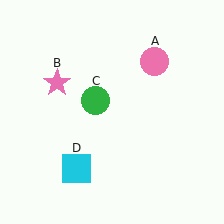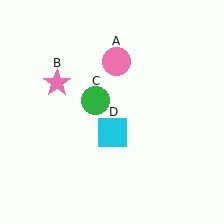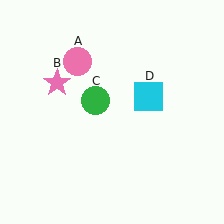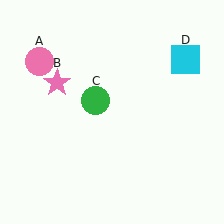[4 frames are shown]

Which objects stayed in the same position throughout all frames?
Pink star (object B) and green circle (object C) remained stationary.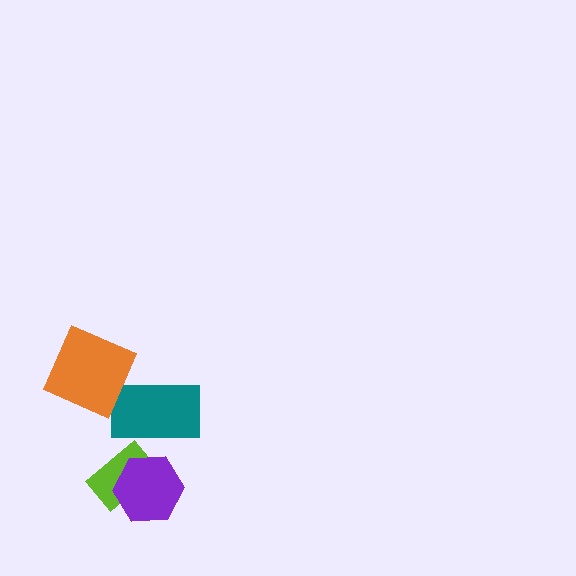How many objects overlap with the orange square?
0 objects overlap with the orange square.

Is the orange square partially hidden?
No, no other shape covers it.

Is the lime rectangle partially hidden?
Yes, it is partially covered by another shape.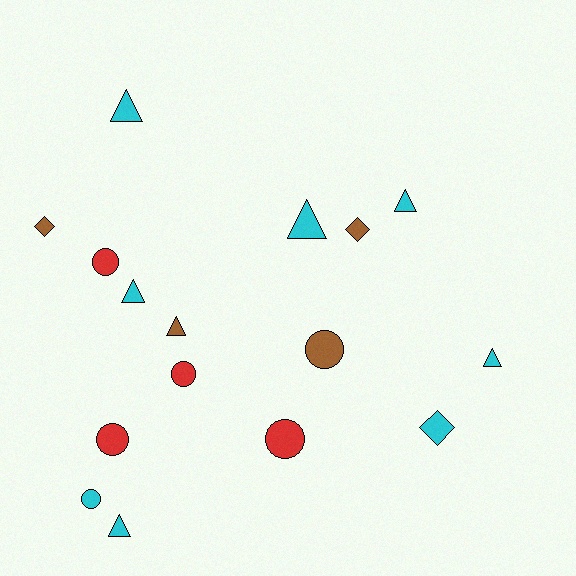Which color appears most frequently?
Cyan, with 8 objects.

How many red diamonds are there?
There are no red diamonds.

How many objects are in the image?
There are 16 objects.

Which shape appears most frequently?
Triangle, with 7 objects.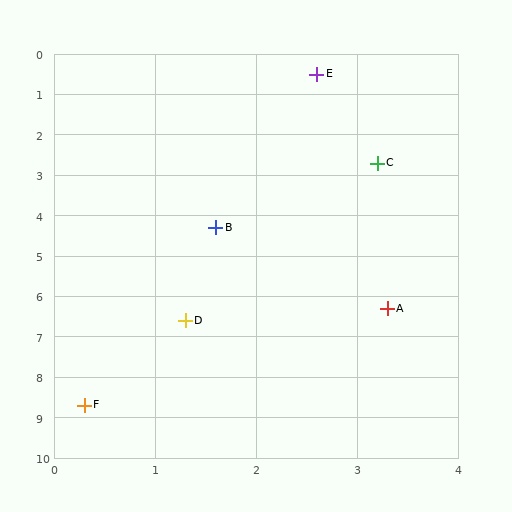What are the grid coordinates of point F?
Point F is at approximately (0.3, 8.7).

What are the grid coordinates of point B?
Point B is at approximately (1.6, 4.3).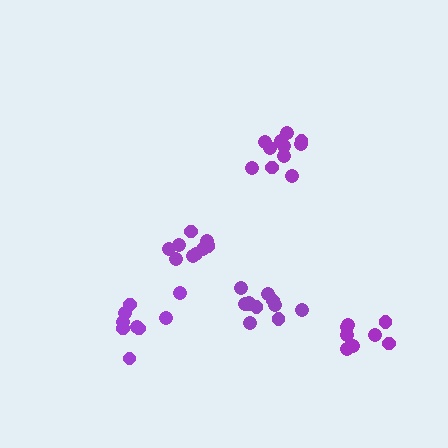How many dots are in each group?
Group 1: 11 dots, Group 2: 9 dots, Group 3: 11 dots, Group 4: 9 dots, Group 5: 8 dots (48 total).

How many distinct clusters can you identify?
There are 5 distinct clusters.